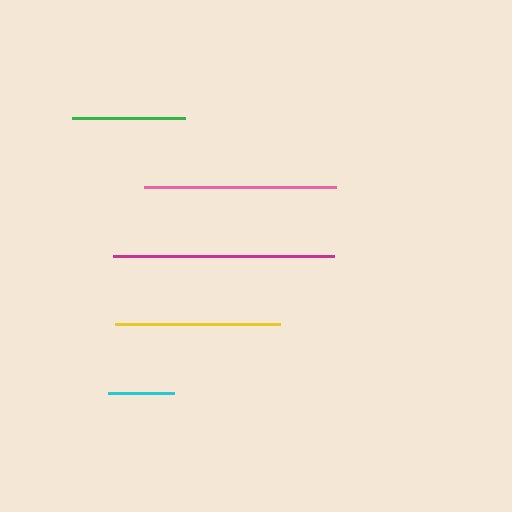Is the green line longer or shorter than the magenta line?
The magenta line is longer than the green line.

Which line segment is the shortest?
The cyan line is the shortest at approximately 66 pixels.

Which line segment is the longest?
The magenta line is the longest at approximately 221 pixels.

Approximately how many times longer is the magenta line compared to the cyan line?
The magenta line is approximately 3.3 times the length of the cyan line.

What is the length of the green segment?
The green segment is approximately 114 pixels long.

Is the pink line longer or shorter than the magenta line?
The magenta line is longer than the pink line.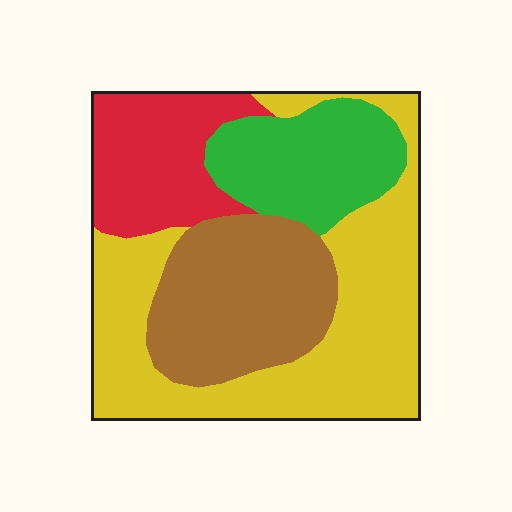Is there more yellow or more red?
Yellow.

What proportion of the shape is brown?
Brown covers 24% of the shape.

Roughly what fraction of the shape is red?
Red takes up about one sixth (1/6) of the shape.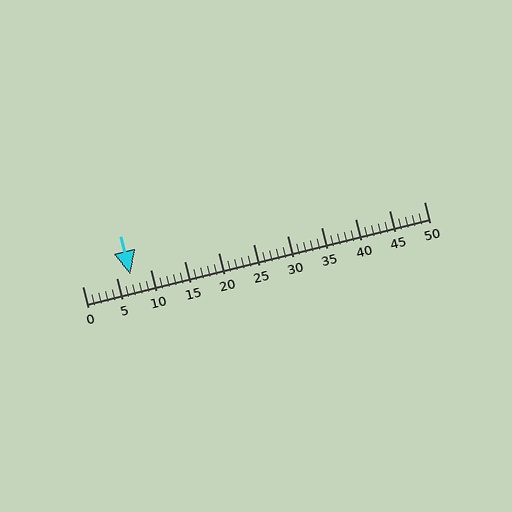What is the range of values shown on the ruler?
The ruler shows values from 0 to 50.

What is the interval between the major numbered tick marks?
The major tick marks are spaced 5 units apart.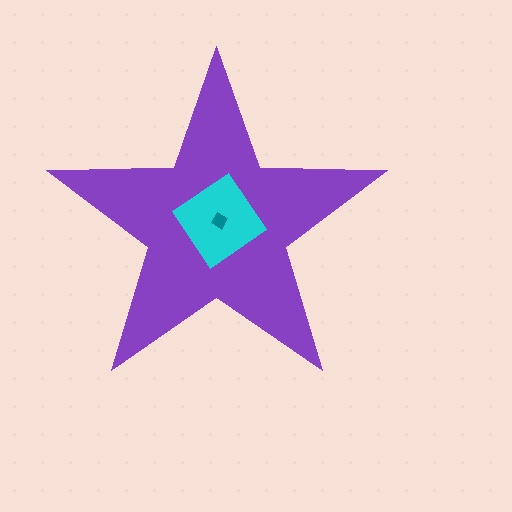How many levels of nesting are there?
3.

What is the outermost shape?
The purple star.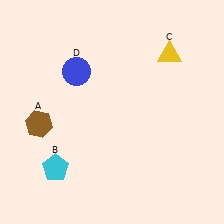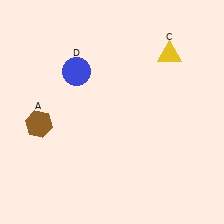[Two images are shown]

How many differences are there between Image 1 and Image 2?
There is 1 difference between the two images.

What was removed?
The cyan pentagon (B) was removed in Image 2.